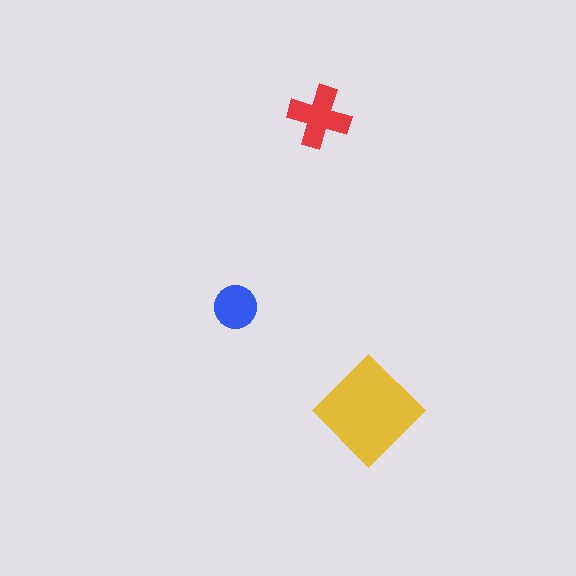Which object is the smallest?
The blue circle.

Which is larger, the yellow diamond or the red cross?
The yellow diamond.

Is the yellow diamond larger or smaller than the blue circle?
Larger.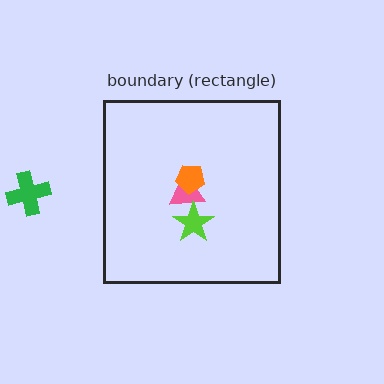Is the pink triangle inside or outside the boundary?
Inside.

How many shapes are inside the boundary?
3 inside, 1 outside.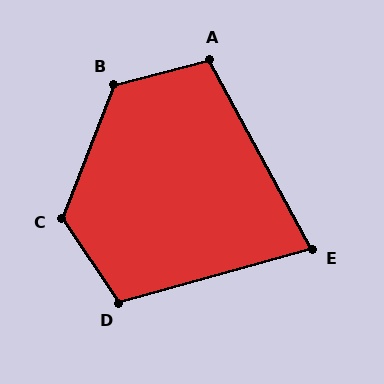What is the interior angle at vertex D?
Approximately 109 degrees (obtuse).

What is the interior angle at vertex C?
Approximately 125 degrees (obtuse).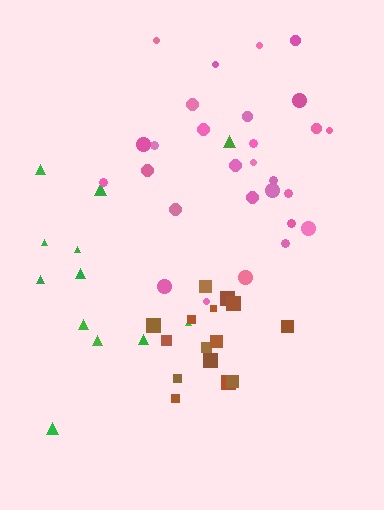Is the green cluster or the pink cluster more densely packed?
Pink.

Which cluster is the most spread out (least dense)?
Green.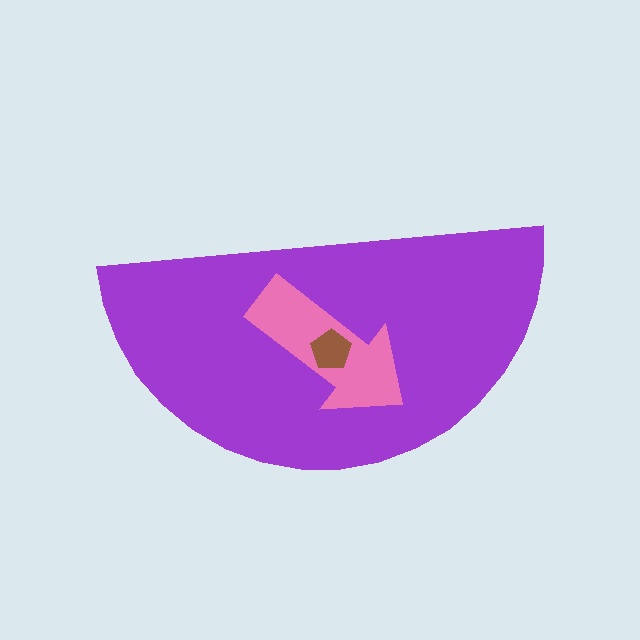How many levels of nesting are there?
3.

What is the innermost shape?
The brown pentagon.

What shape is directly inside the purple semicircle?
The pink arrow.